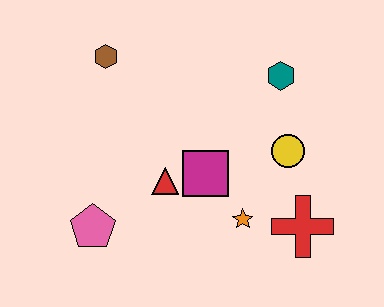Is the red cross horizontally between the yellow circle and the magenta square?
No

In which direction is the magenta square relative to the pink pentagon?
The magenta square is to the right of the pink pentagon.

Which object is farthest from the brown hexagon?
The red cross is farthest from the brown hexagon.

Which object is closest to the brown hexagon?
The red triangle is closest to the brown hexagon.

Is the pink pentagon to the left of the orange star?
Yes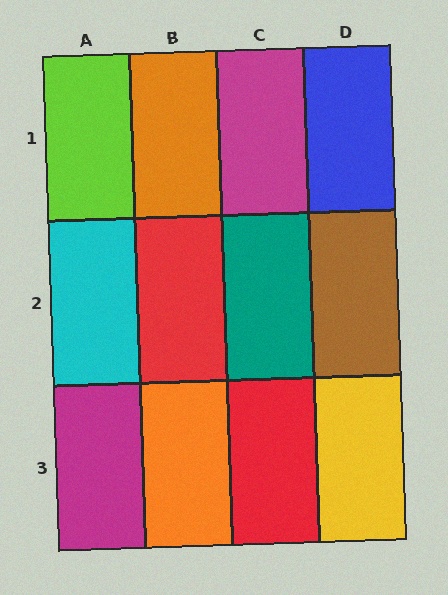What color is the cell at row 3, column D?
Yellow.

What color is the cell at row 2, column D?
Brown.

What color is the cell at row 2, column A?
Cyan.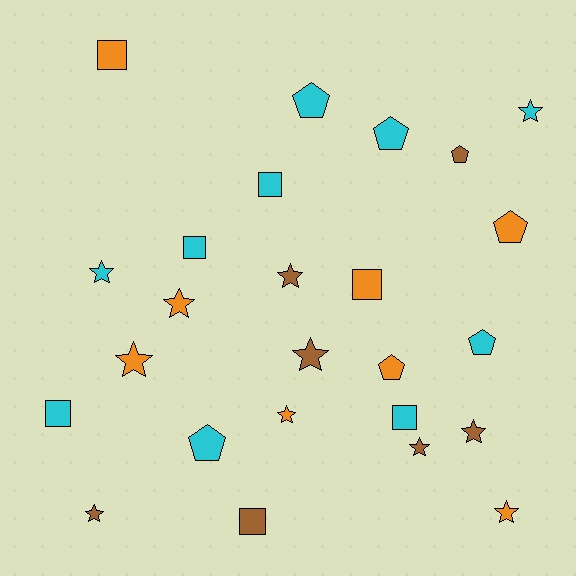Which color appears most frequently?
Cyan, with 10 objects.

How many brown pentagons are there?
There is 1 brown pentagon.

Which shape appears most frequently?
Star, with 11 objects.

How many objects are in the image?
There are 25 objects.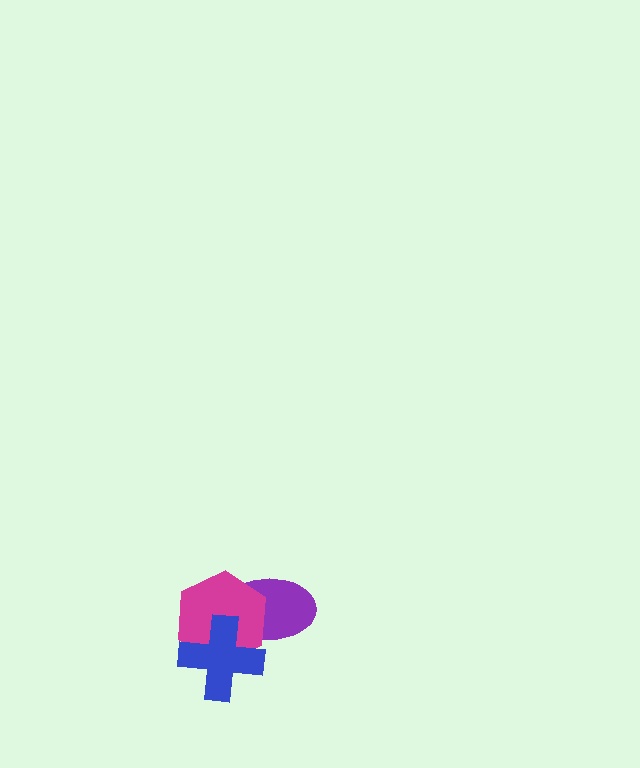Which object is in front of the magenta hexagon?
The blue cross is in front of the magenta hexagon.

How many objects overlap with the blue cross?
2 objects overlap with the blue cross.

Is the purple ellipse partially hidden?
Yes, it is partially covered by another shape.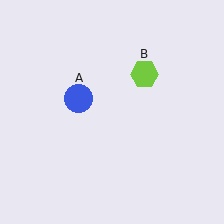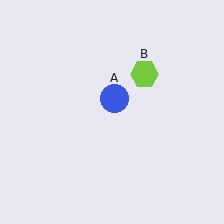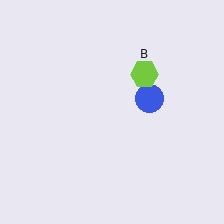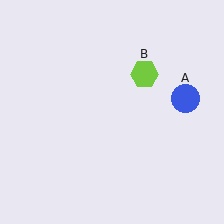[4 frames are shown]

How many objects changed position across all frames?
1 object changed position: blue circle (object A).